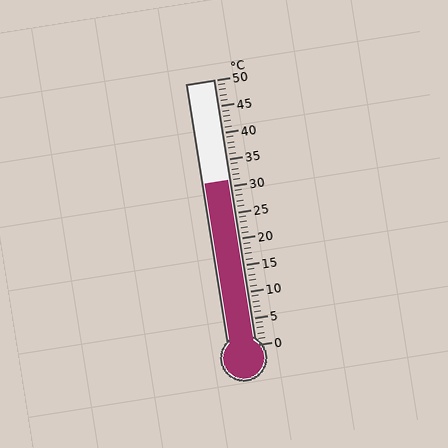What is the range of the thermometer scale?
The thermometer scale ranges from 0°C to 50°C.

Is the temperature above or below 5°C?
The temperature is above 5°C.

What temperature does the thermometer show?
The thermometer shows approximately 31°C.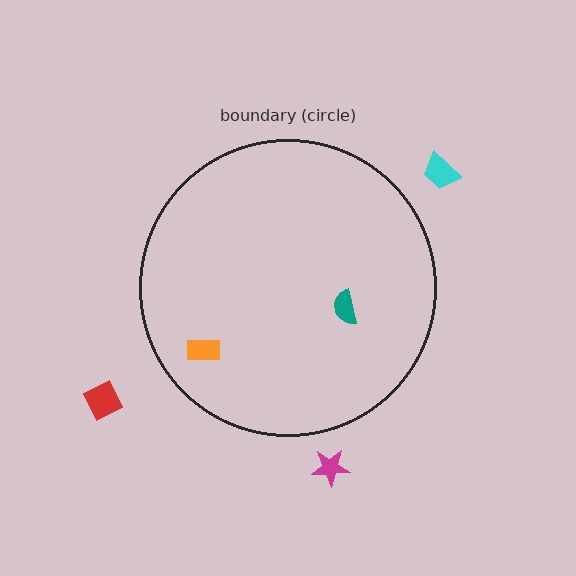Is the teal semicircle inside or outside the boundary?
Inside.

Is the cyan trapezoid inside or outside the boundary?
Outside.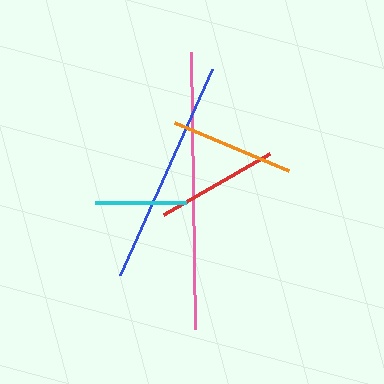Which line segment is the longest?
The pink line is the longest at approximately 277 pixels.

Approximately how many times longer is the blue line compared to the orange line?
The blue line is approximately 1.8 times the length of the orange line.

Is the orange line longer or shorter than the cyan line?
The orange line is longer than the cyan line.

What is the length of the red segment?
The red segment is approximately 123 pixels long.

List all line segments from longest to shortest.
From longest to shortest: pink, blue, orange, red, cyan.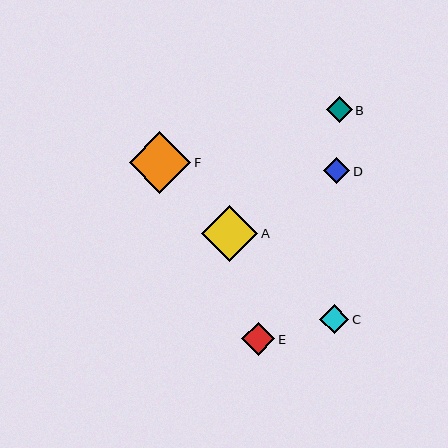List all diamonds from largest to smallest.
From largest to smallest: F, A, E, C, D, B.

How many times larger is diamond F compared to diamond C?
Diamond F is approximately 2.1 times the size of diamond C.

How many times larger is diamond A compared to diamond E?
Diamond A is approximately 1.7 times the size of diamond E.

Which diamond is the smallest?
Diamond B is the smallest with a size of approximately 26 pixels.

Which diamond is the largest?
Diamond F is the largest with a size of approximately 61 pixels.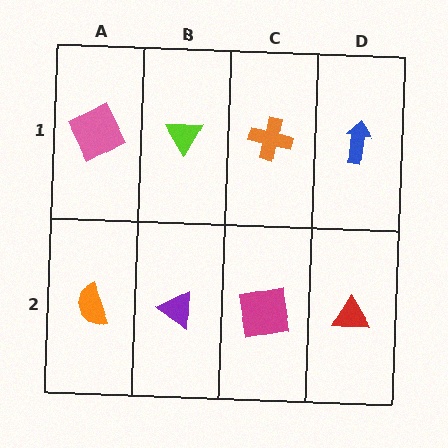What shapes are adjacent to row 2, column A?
A pink square (row 1, column A), a purple triangle (row 2, column B).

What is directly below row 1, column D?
A red triangle.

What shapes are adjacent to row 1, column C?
A magenta square (row 2, column C), a lime triangle (row 1, column B), a blue arrow (row 1, column D).